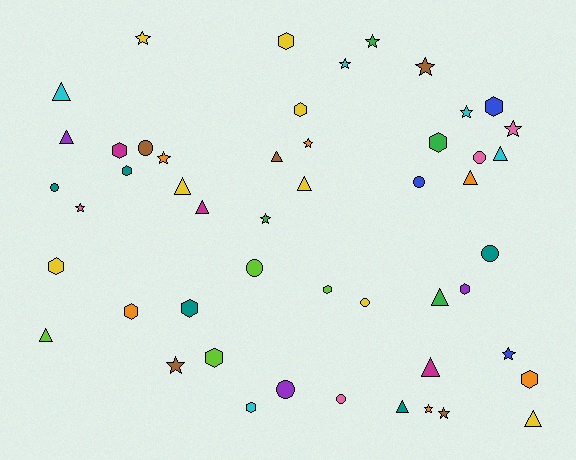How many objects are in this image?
There are 50 objects.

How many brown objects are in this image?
There are 5 brown objects.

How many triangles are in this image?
There are 13 triangles.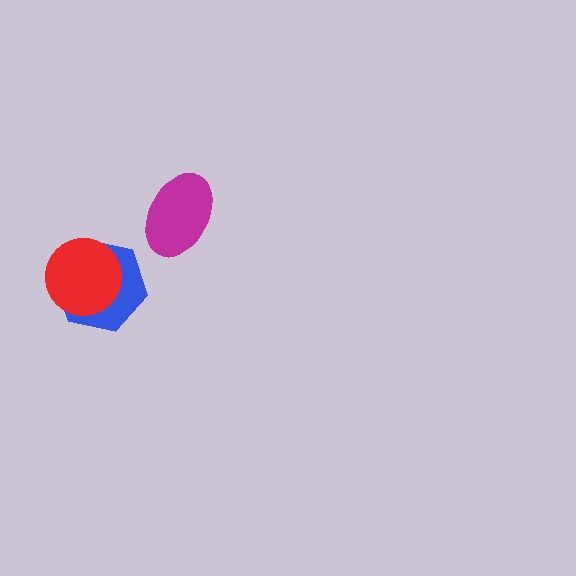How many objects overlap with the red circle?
1 object overlaps with the red circle.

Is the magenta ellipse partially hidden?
No, no other shape covers it.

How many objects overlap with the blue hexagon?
1 object overlaps with the blue hexagon.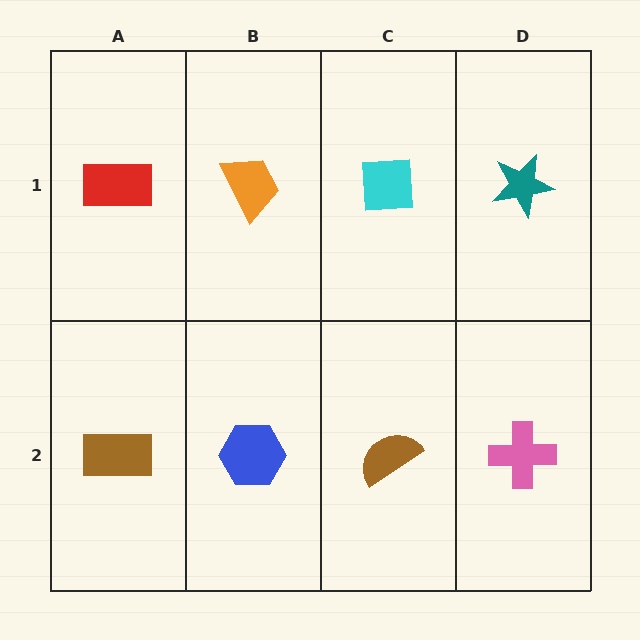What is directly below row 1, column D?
A pink cross.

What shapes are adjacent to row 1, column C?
A brown semicircle (row 2, column C), an orange trapezoid (row 1, column B), a teal star (row 1, column D).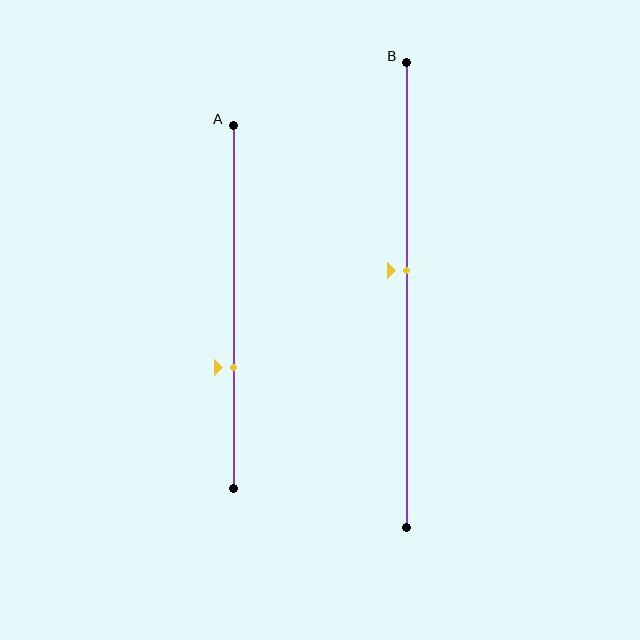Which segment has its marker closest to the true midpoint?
Segment B has its marker closest to the true midpoint.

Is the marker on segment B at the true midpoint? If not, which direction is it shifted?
No, the marker on segment B is shifted upward by about 5% of the segment length.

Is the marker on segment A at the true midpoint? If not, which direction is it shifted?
No, the marker on segment A is shifted downward by about 17% of the segment length.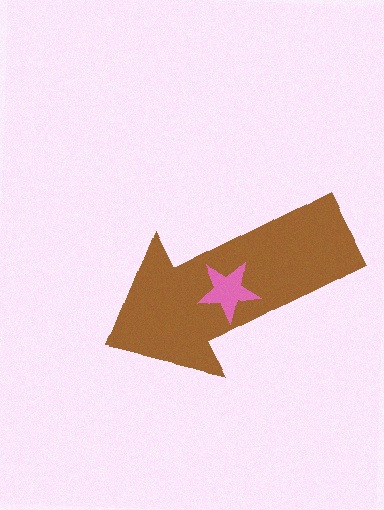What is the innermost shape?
The pink star.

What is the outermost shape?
The brown arrow.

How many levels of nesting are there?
2.